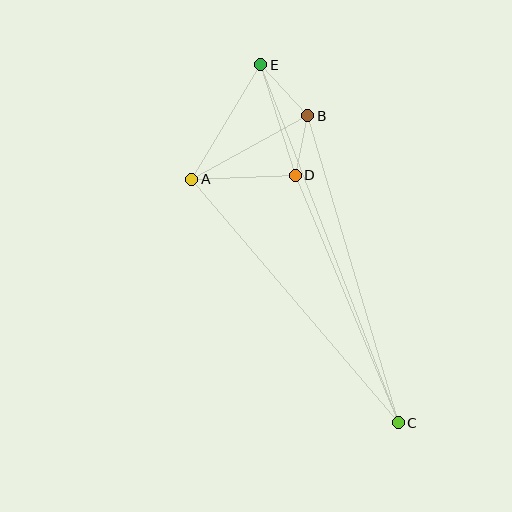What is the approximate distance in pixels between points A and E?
The distance between A and E is approximately 133 pixels.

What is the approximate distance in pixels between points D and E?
The distance between D and E is approximately 116 pixels.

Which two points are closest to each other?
Points B and D are closest to each other.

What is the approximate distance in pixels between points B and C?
The distance between B and C is approximately 320 pixels.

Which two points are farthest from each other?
Points C and E are farthest from each other.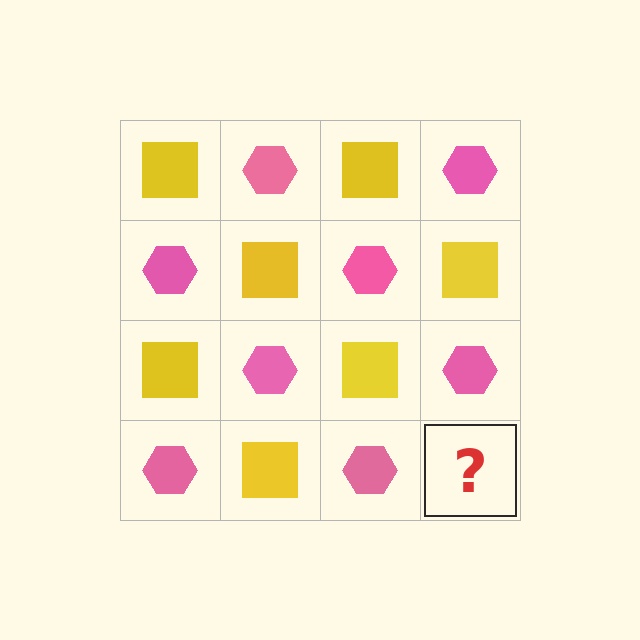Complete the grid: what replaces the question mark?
The question mark should be replaced with a yellow square.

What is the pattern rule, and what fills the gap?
The rule is that it alternates yellow square and pink hexagon in a checkerboard pattern. The gap should be filled with a yellow square.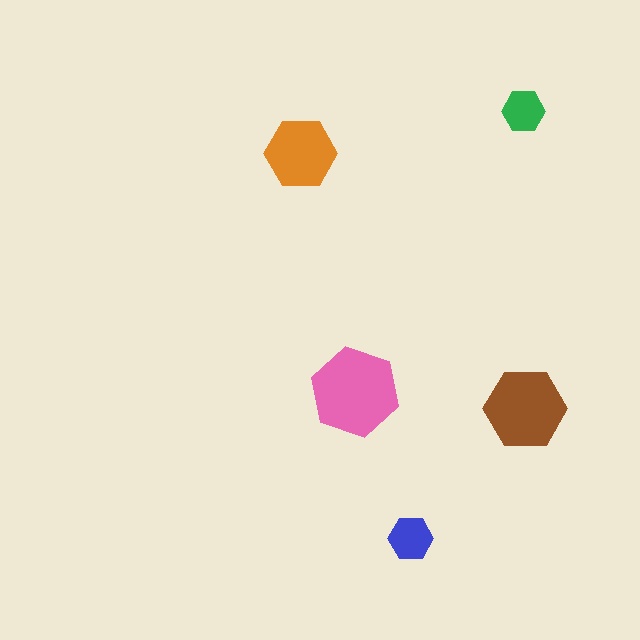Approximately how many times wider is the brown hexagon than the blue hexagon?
About 2 times wider.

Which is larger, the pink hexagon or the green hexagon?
The pink one.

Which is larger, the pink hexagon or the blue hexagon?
The pink one.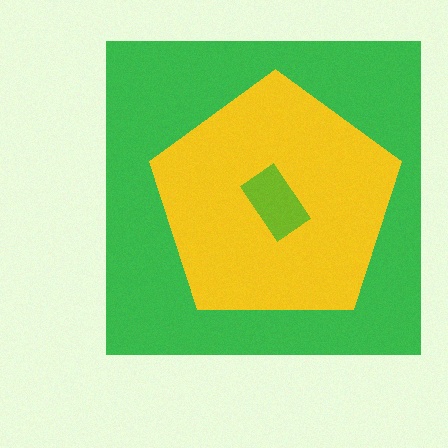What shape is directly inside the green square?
The yellow pentagon.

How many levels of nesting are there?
3.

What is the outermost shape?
The green square.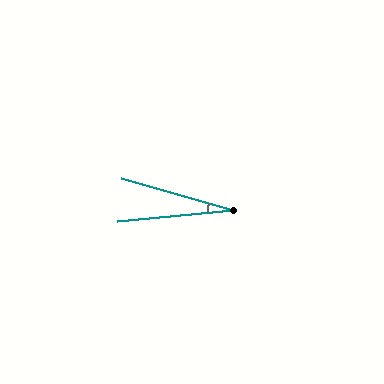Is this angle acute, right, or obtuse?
It is acute.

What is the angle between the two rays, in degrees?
Approximately 21 degrees.